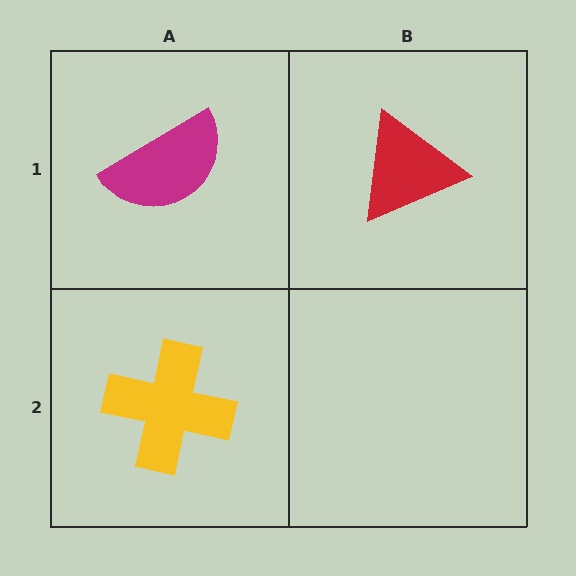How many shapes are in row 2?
1 shape.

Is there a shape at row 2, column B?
No, that cell is empty.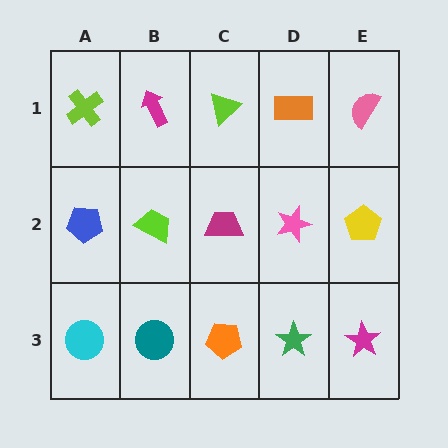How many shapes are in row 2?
5 shapes.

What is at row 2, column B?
A lime trapezoid.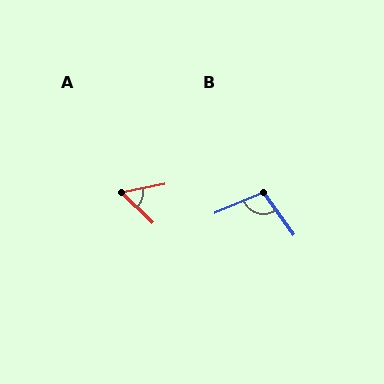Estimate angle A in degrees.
Approximately 54 degrees.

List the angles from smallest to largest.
A (54°), B (102°).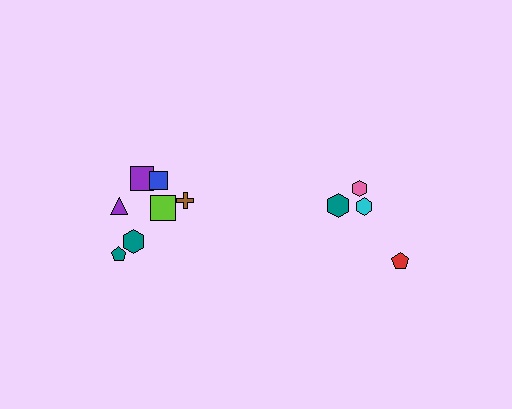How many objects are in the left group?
There are 7 objects.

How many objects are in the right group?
There are 4 objects.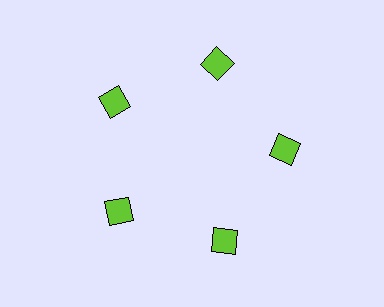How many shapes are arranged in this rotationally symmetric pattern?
There are 5 shapes, arranged in 5 groups of 1.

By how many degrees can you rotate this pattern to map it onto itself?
The pattern maps onto itself every 72 degrees of rotation.